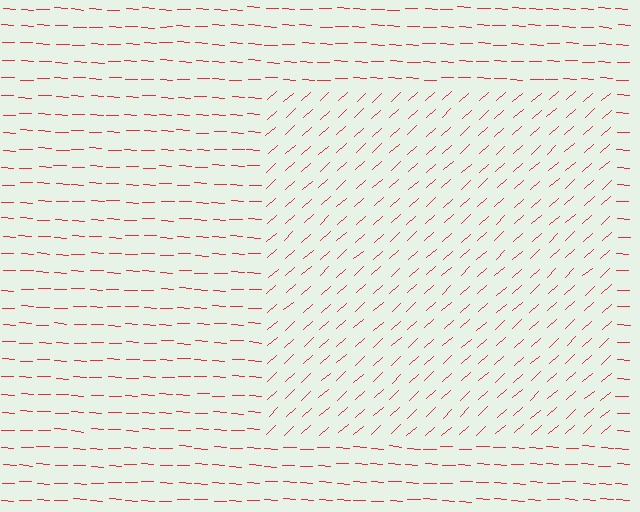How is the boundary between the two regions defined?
The boundary is defined purely by a change in line orientation (approximately 45 degrees difference). All lines are the same color and thickness.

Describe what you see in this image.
The image is filled with small red line segments. A rectangle region in the image has lines oriented differently from the surrounding lines, creating a visible texture boundary.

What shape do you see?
I see a rectangle.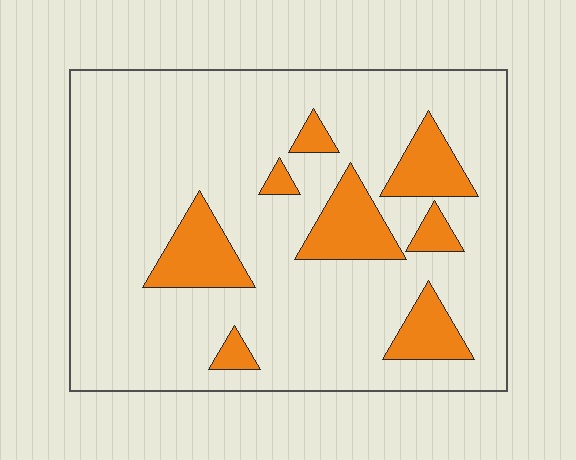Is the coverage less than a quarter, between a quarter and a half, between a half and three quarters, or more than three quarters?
Less than a quarter.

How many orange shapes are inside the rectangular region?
8.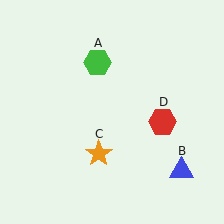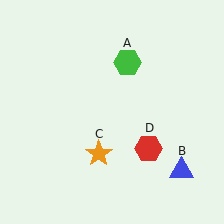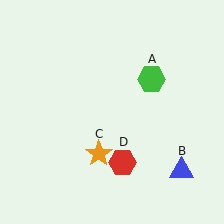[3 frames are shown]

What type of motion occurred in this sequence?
The green hexagon (object A), red hexagon (object D) rotated clockwise around the center of the scene.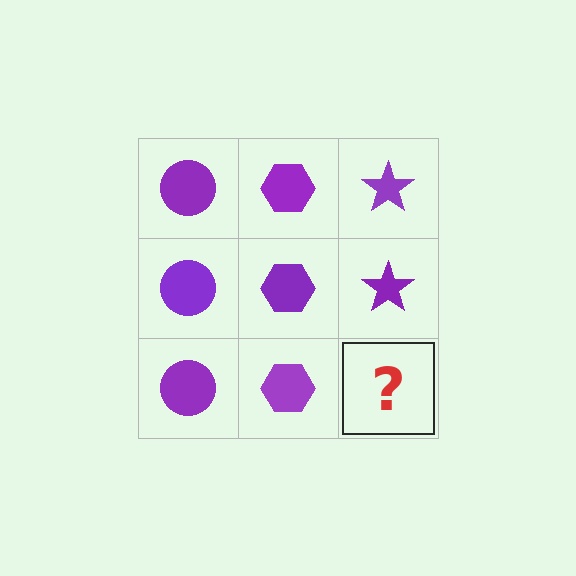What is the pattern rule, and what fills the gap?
The rule is that each column has a consistent shape. The gap should be filled with a purple star.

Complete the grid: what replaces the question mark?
The question mark should be replaced with a purple star.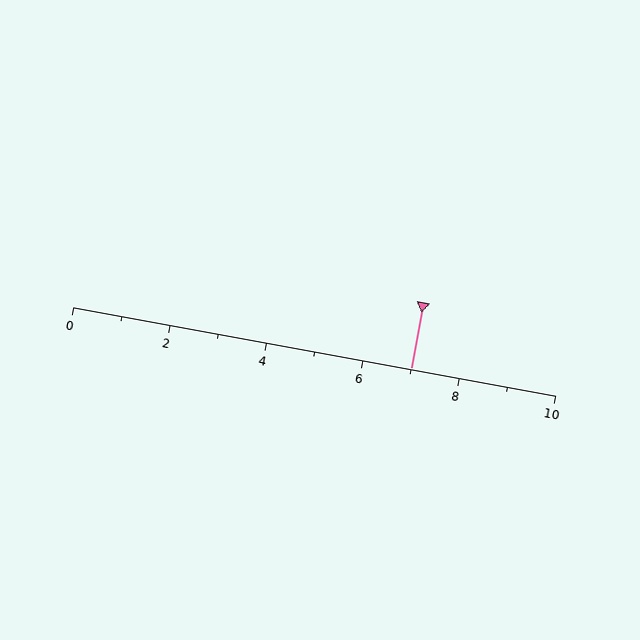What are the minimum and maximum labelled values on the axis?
The axis runs from 0 to 10.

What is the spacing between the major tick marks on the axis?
The major ticks are spaced 2 apart.